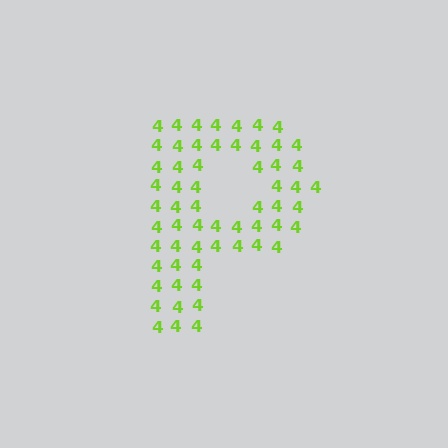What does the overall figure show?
The overall figure shows the letter P.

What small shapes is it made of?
It is made of small digit 4's.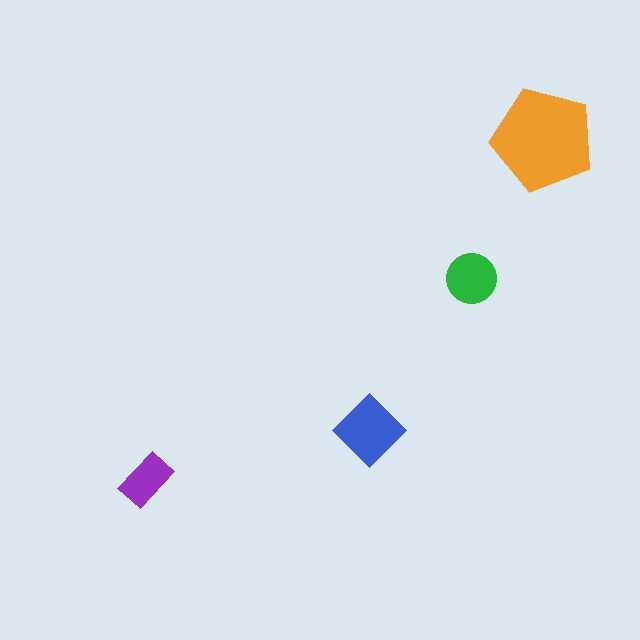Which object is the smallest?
The purple rectangle.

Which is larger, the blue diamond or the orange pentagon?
The orange pentagon.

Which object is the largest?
The orange pentagon.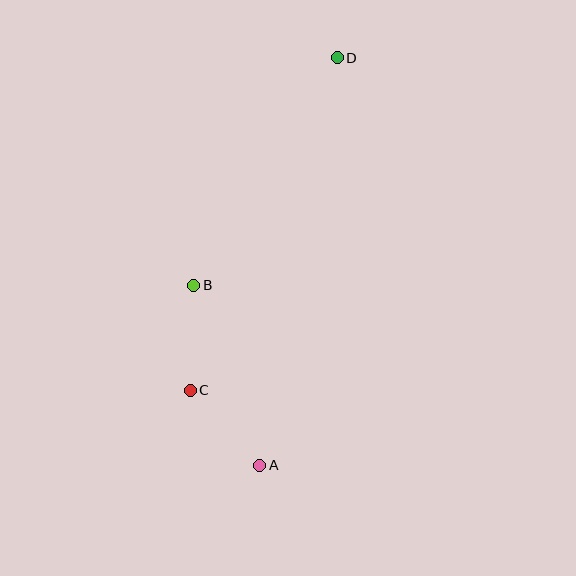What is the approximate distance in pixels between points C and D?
The distance between C and D is approximately 364 pixels.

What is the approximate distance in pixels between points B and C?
The distance between B and C is approximately 105 pixels.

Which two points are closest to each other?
Points A and C are closest to each other.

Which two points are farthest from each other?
Points A and D are farthest from each other.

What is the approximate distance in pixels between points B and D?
The distance between B and D is approximately 269 pixels.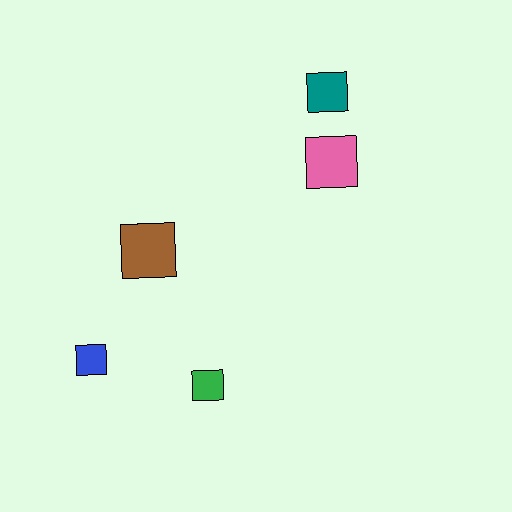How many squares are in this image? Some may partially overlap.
There are 5 squares.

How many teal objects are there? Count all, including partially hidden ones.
There is 1 teal object.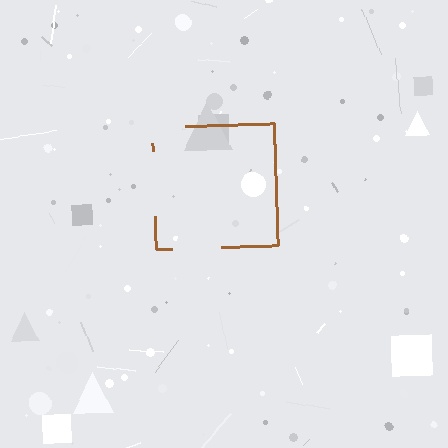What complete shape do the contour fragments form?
The contour fragments form a square.